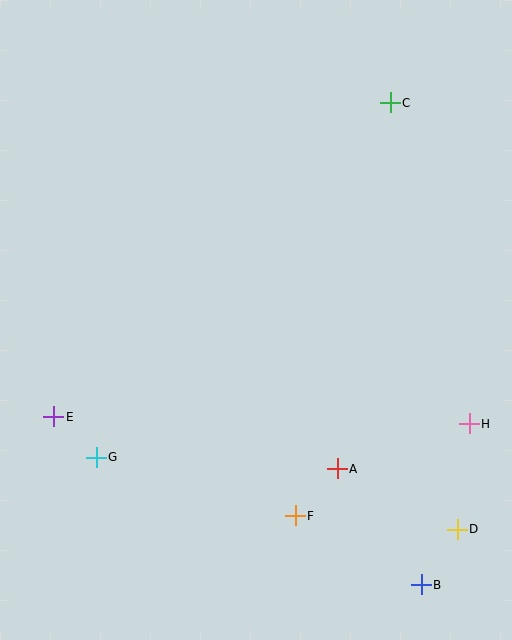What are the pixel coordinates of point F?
Point F is at (295, 516).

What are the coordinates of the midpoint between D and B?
The midpoint between D and B is at (439, 557).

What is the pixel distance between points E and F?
The distance between E and F is 261 pixels.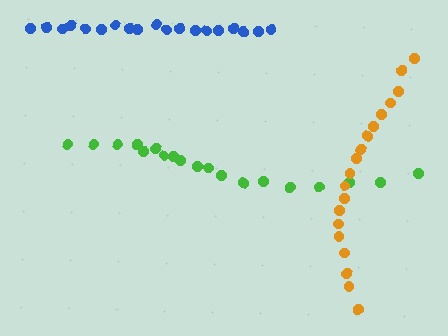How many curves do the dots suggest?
There are 3 distinct paths.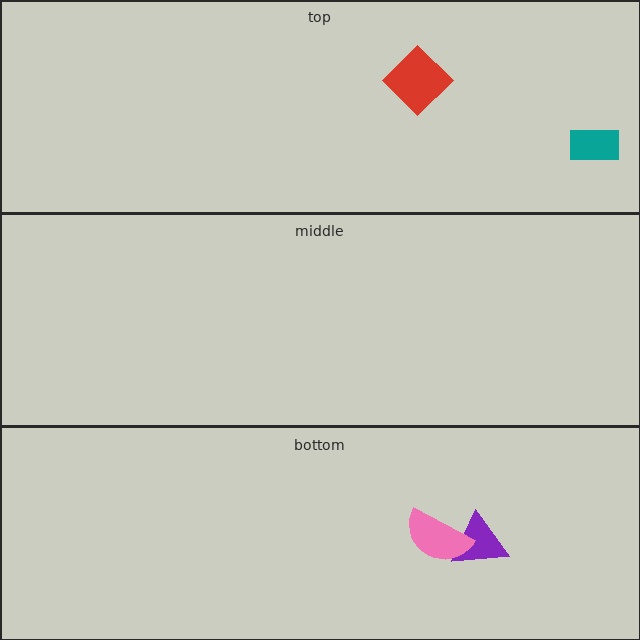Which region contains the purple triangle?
The bottom region.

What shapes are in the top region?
The red diamond, the teal rectangle.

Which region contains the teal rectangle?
The top region.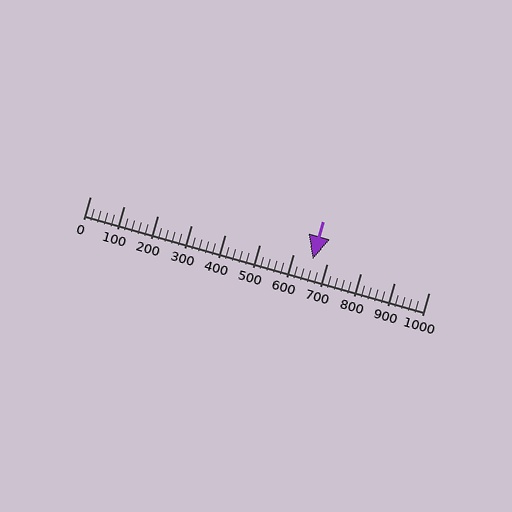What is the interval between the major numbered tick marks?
The major tick marks are spaced 100 units apart.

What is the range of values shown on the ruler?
The ruler shows values from 0 to 1000.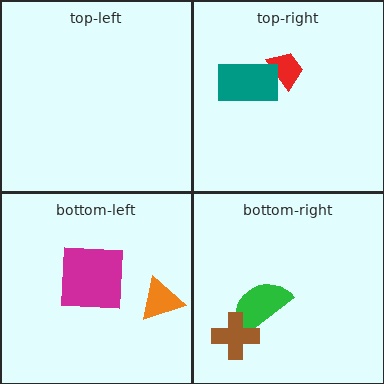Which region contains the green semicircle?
The bottom-right region.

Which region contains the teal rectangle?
The top-right region.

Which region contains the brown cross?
The bottom-right region.